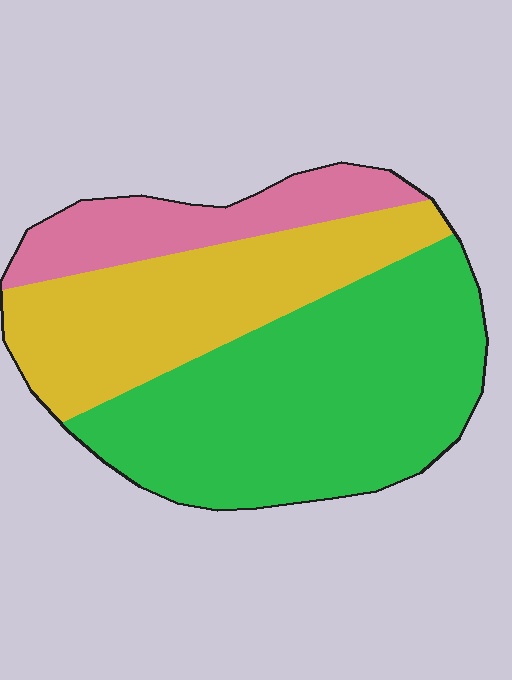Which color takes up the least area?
Pink, at roughly 15%.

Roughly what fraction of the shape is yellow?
Yellow takes up about one third (1/3) of the shape.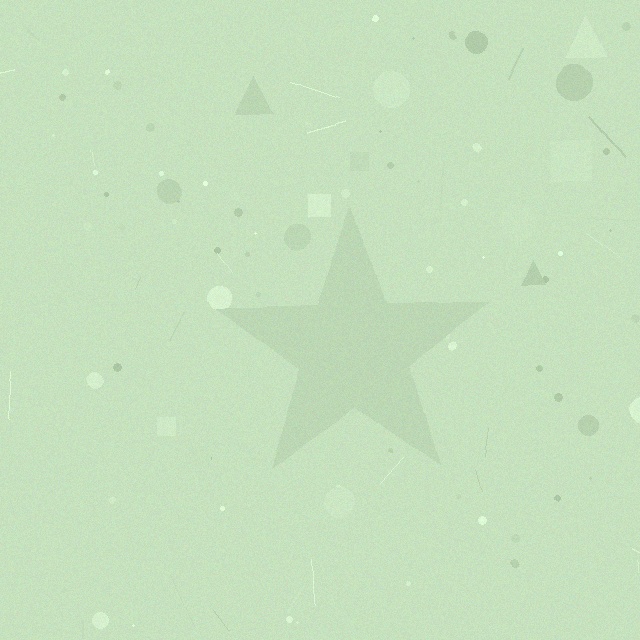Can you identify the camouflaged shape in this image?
The camouflaged shape is a star.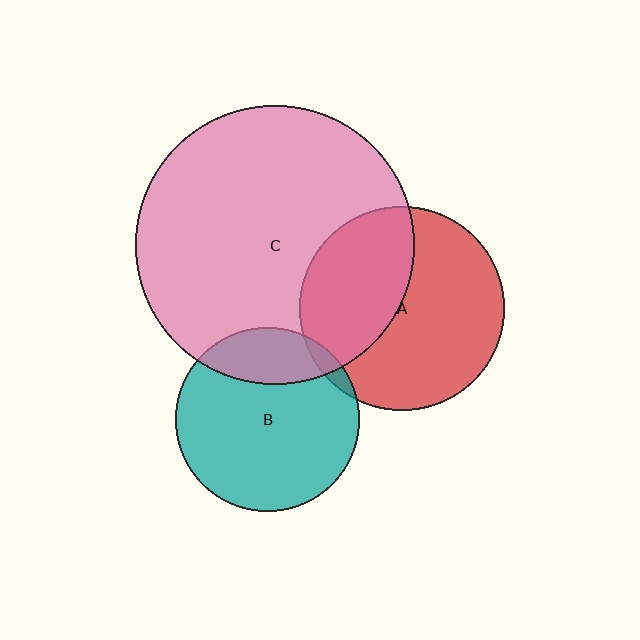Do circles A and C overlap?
Yes.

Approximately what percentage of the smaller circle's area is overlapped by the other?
Approximately 40%.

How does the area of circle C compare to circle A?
Approximately 1.9 times.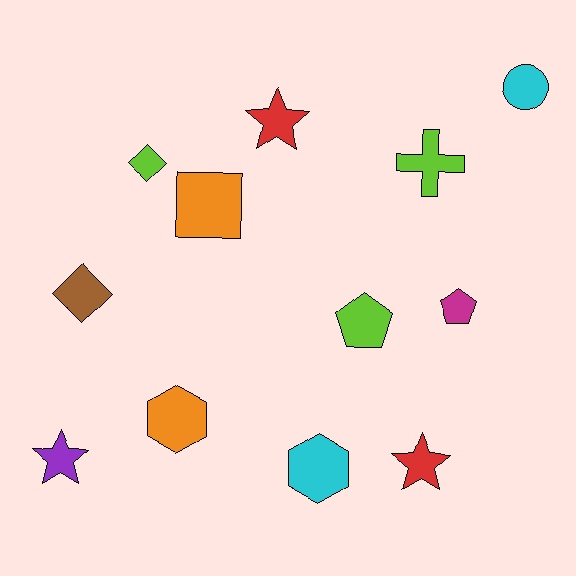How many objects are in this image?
There are 12 objects.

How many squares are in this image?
There is 1 square.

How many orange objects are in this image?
There are 2 orange objects.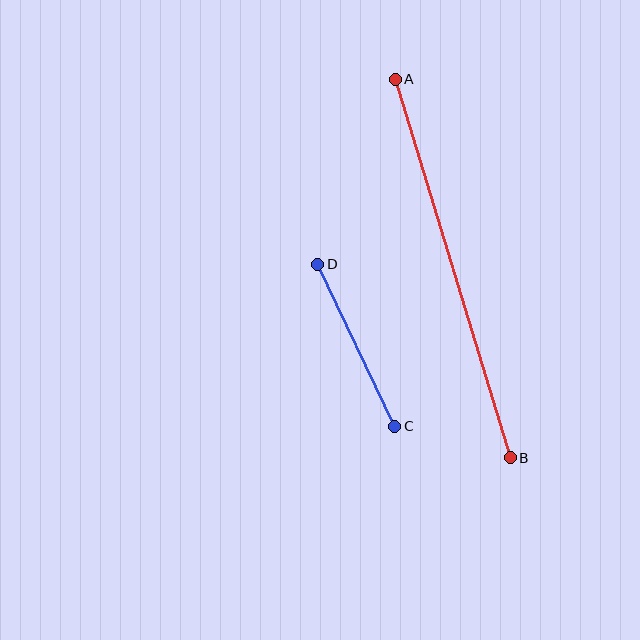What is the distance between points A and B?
The distance is approximately 396 pixels.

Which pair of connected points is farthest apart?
Points A and B are farthest apart.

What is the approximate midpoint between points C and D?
The midpoint is at approximately (356, 345) pixels.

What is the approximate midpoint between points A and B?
The midpoint is at approximately (453, 268) pixels.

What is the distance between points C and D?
The distance is approximately 179 pixels.